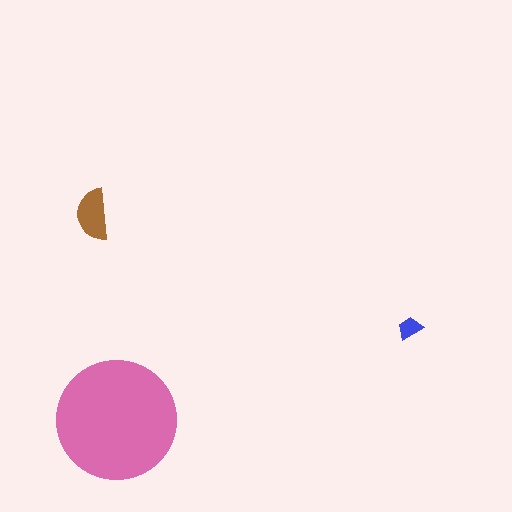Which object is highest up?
The brown semicircle is topmost.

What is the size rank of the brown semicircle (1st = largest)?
2nd.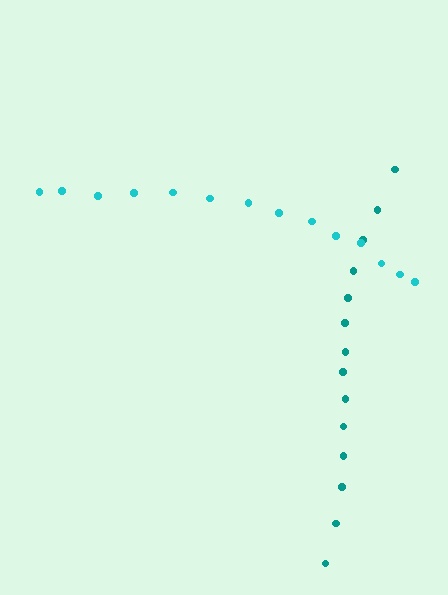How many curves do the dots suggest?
There are 2 distinct paths.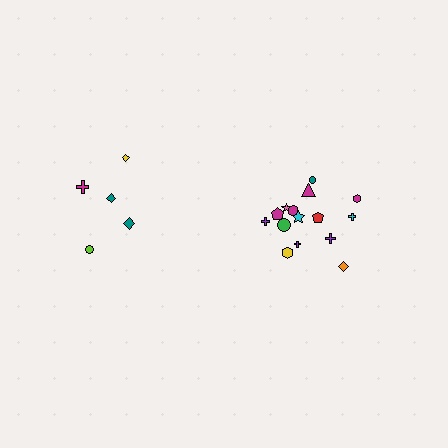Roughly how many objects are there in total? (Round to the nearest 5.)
Roughly 20 objects in total.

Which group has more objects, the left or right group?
The right group.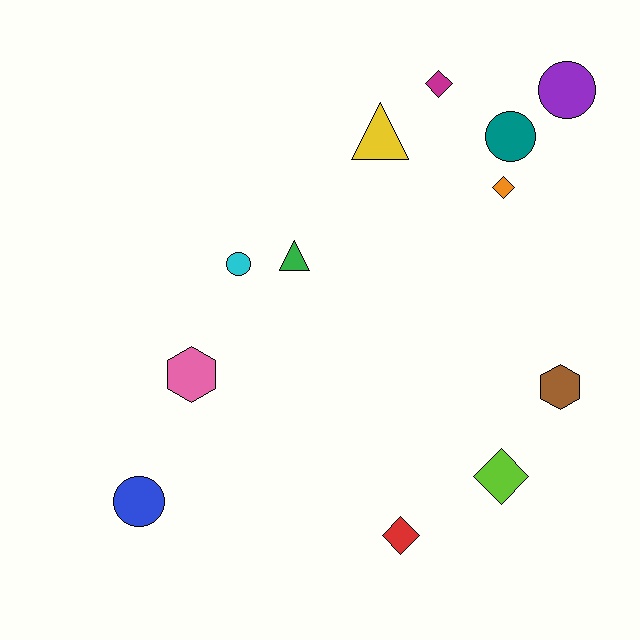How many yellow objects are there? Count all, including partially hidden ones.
There is 1 yellow object.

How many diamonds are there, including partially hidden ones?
There are 4 diamonds.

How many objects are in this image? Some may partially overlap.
There are 12 objects.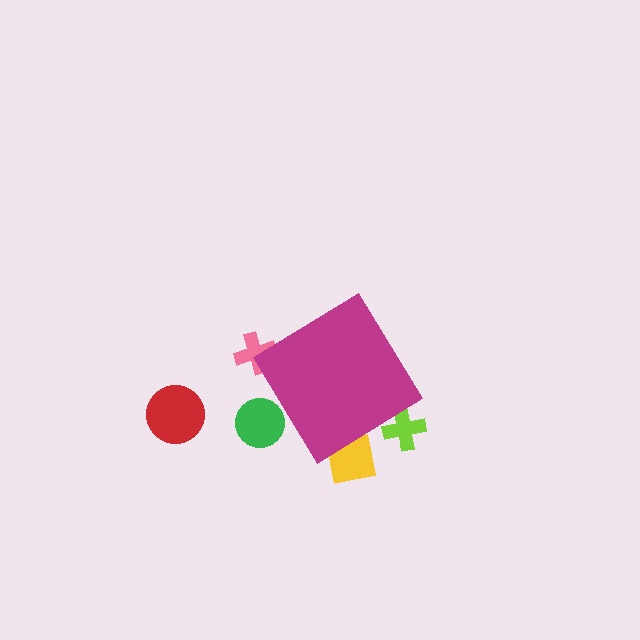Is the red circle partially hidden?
No, the red circle is fully visible.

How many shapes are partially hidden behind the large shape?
4 shapes are partially hidden.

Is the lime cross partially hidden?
Yes, the lime cross is partially hidden behind the magenta diamond.